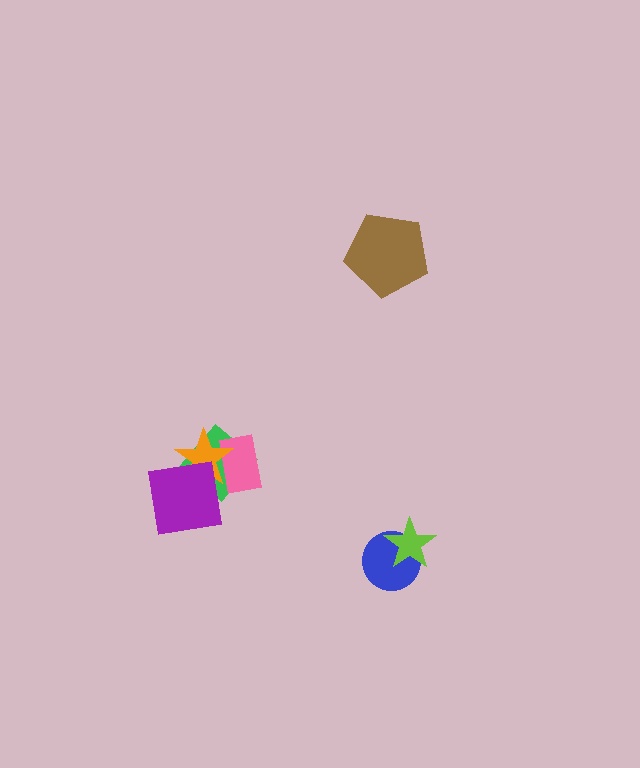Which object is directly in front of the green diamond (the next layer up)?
The pink rectangle is directly in front of the green diamond.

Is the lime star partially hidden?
No, no other shape covers it.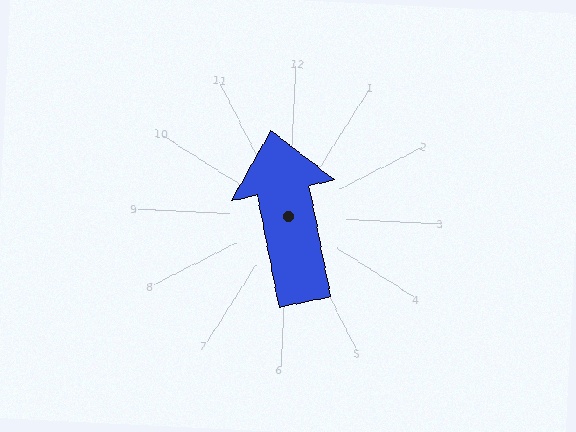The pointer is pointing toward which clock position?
Roughly 12 o'clock.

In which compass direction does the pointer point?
North.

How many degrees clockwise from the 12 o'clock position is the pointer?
Approximately 346 degrees.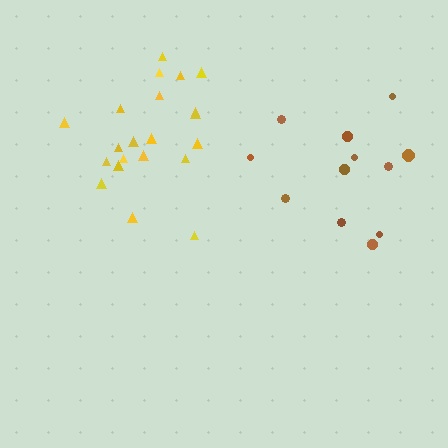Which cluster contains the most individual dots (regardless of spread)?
Yellow (21).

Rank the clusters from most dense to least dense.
yellow, brown.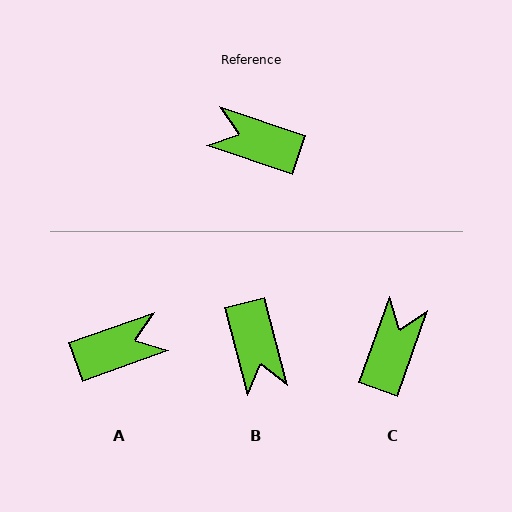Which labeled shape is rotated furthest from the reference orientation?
A, about 142 degrees away.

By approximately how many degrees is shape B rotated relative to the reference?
Approximately 123 degrees counter-clockwise.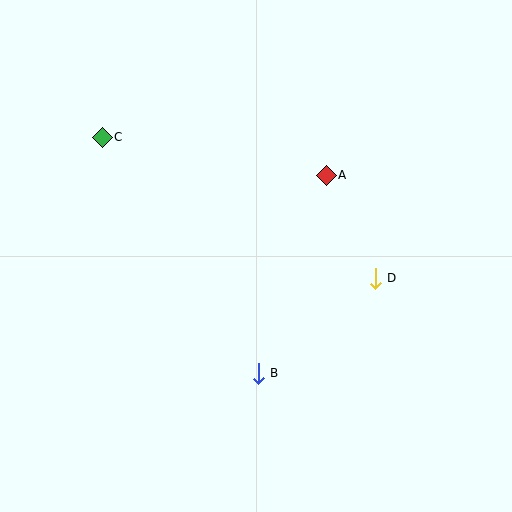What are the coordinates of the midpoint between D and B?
The midpoint between D and B is at (317, 326).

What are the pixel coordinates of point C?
Point C is at (102, 137).